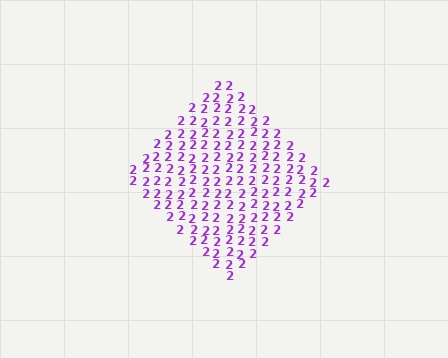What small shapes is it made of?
It is made of small digit 2's.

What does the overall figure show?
The overall figure shows a diamond.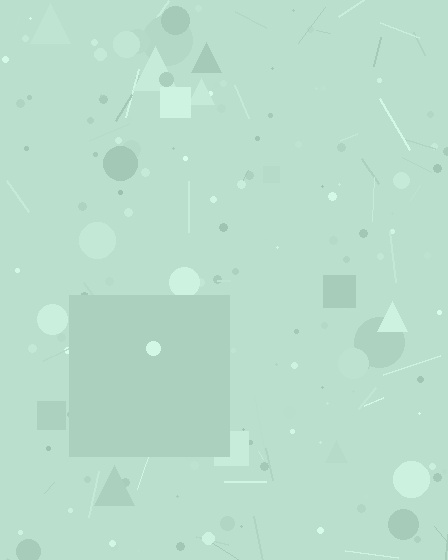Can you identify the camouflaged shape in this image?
The camouflaged shape is a square.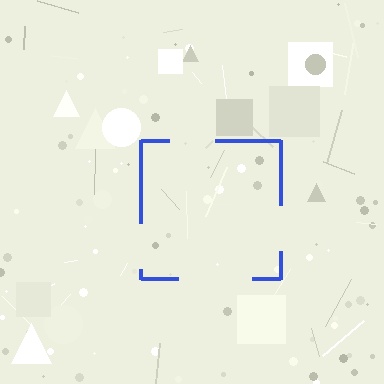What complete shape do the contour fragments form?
The contour fragments form a square.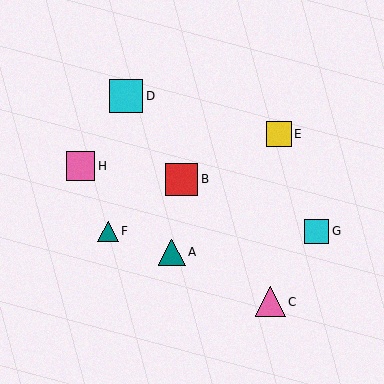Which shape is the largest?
The cyan square (labeled D) is the largest.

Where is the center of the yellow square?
The center of the yellow square is at (279, 134).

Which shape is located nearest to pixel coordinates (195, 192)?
The red square (labeled B) at (182, 179) is nearest to that location.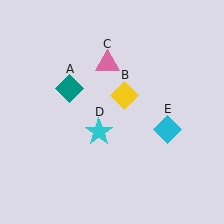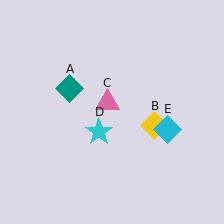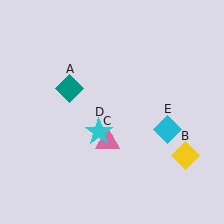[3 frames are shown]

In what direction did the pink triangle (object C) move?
The pink triangle (object C) moved down.